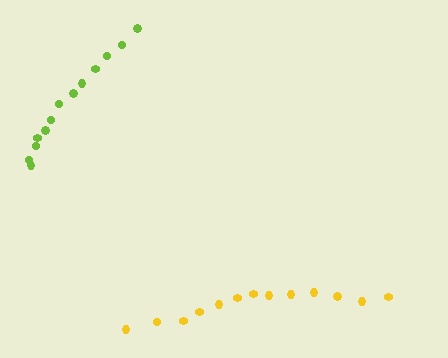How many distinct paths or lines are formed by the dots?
There are 2 distinct paths.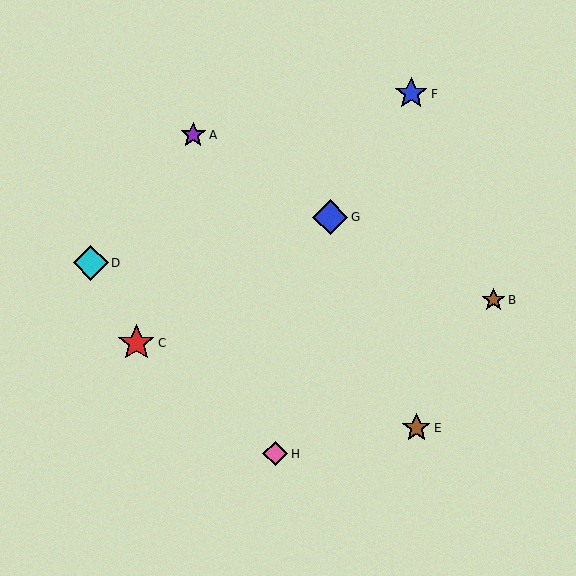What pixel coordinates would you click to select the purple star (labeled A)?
Click at (193, 135) to select the purple star A.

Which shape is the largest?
The red star (labeled C) is the largest.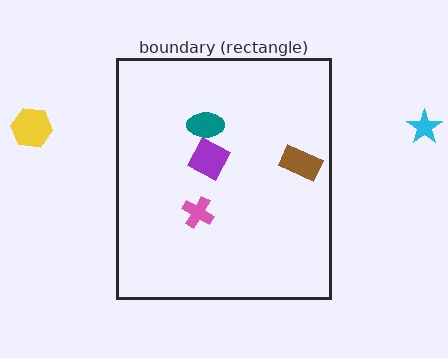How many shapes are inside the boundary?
4 inside, 2 outside.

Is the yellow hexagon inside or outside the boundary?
Outside.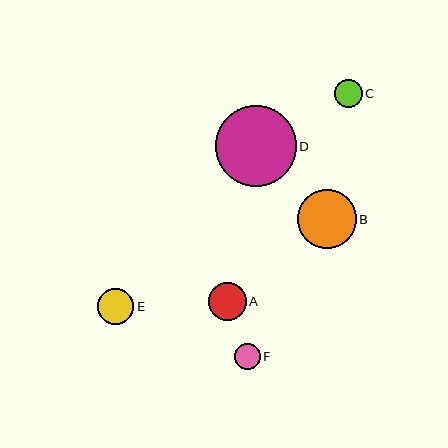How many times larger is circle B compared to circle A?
Circle B is approximately 1.6 times the size of circle A.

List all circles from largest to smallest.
From largest to smallest: D, B, A, E, C, F.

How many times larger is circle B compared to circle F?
Circle B is approximately 2.3 times the size of circle F.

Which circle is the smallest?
Circle F is the smallest with a size of approximately 26 pixels.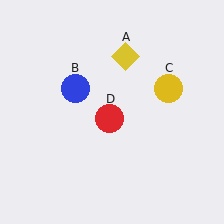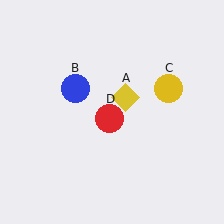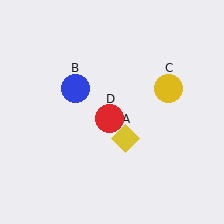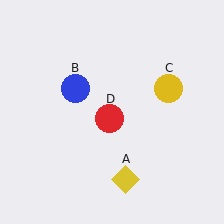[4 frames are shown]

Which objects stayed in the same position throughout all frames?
Blue circle (object B) and yellow circle (object C) and red circle (object D) remained stationary.